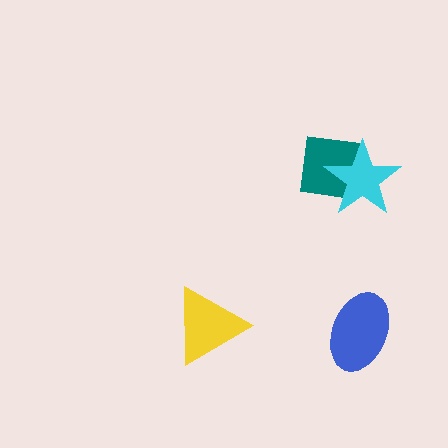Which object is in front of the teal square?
The cyan star is in front of the teal square.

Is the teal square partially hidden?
Yes, it is partially covered by another shape.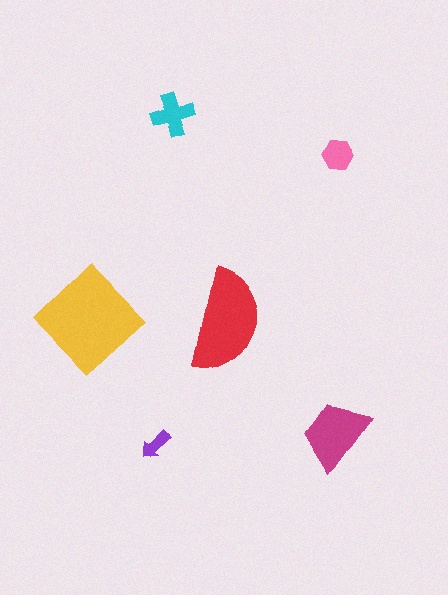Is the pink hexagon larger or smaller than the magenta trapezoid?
Smaller.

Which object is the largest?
The yellow diamond.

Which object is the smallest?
The purple arrow.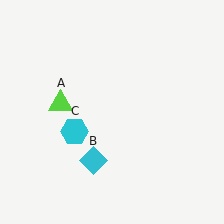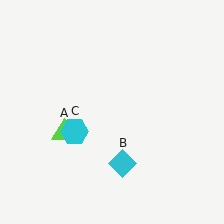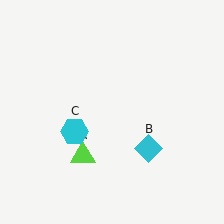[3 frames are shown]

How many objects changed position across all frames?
2 objects changed position: lime triangle (object A), cyan diamond (object B).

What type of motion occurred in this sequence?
The lime triangle (object A), cyan diamond (object B) rotated counterclockwise around the center of the scene.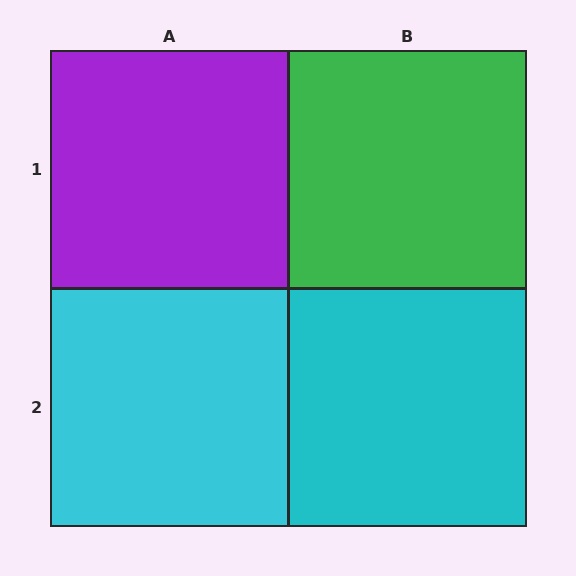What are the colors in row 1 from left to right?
Purple, green.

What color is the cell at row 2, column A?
Cyan.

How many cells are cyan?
2 cells are cyan.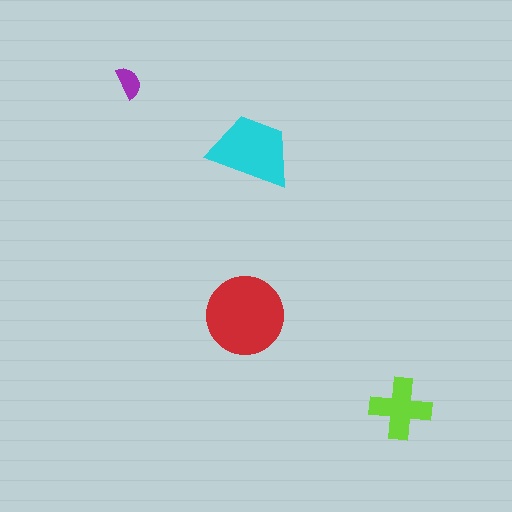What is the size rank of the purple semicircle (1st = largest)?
4th.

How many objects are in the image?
There are 4 objects in the image.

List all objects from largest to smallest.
The red circle, the cyan trapezoid, the lime cross, the purple semicircle.